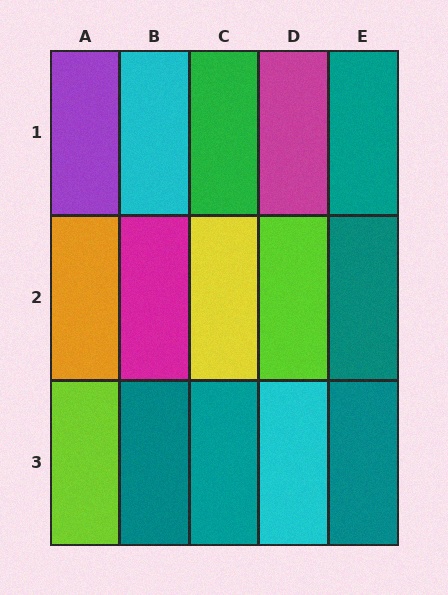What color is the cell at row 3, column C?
Teal.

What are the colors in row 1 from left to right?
Purple, cyan, green, magenta, teal.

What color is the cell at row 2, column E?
Teal.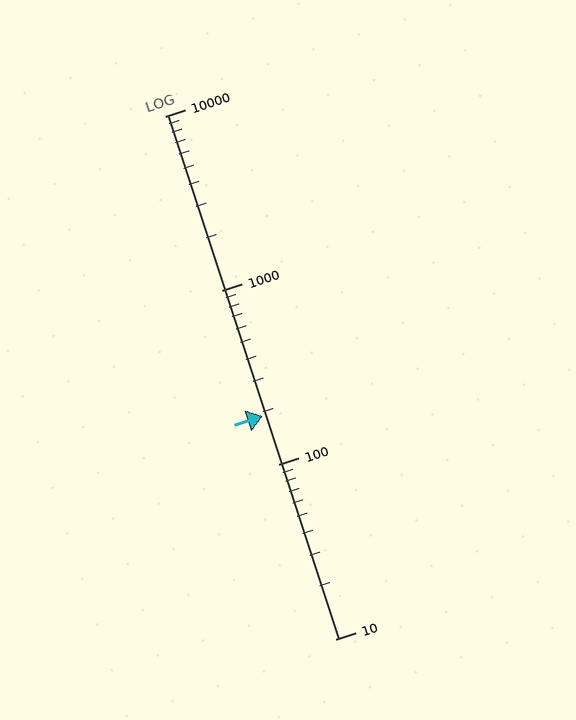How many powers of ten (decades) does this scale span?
The scale spans 3 decades, from 10 to 10000.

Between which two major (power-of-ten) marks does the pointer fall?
The pointer is between 100 and 1000.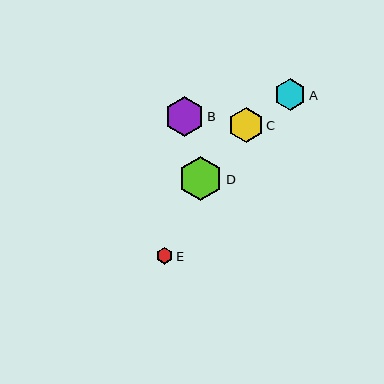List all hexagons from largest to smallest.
From largest to smallest: D, B, C, A, E.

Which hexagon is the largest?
Hexagon D is the largest with a size of approximately 44 pixels.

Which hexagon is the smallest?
Hexagon E is the smallest with a size of approximately 17 pixels.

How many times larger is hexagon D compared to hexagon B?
Hexagon D is approximately 1.1 times the size of hexagon B.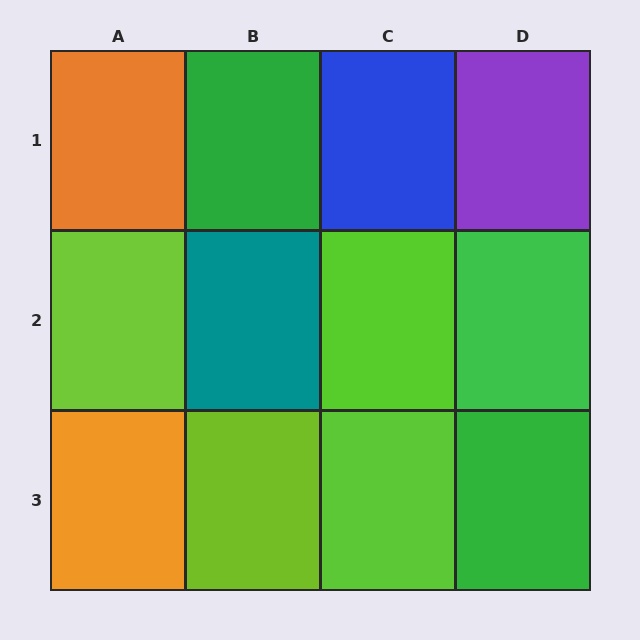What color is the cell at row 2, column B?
Teal.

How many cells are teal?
1 cell is teal.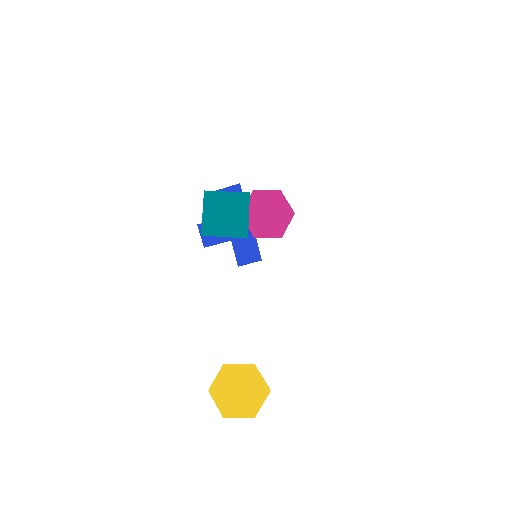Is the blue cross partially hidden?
Yes, it is partially covered by another shape.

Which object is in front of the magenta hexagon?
The teal square is in front of the magenta hexagon.